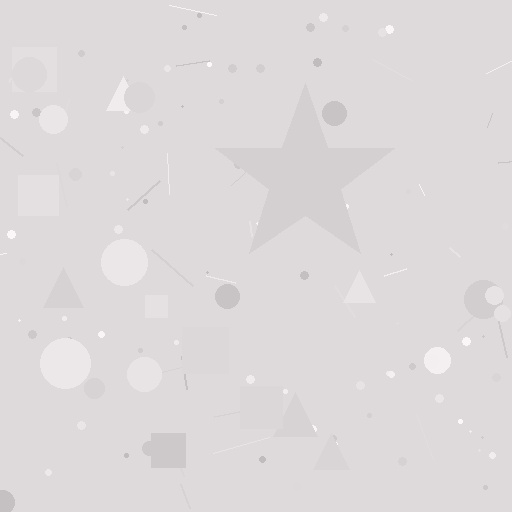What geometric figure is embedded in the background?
A star is embedded in the background.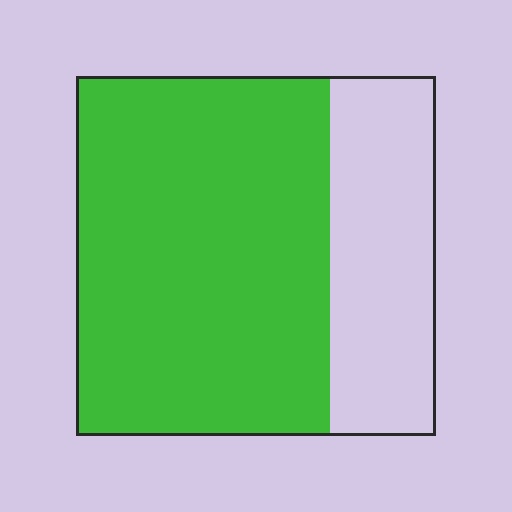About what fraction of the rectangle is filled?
About two thirds (2/3).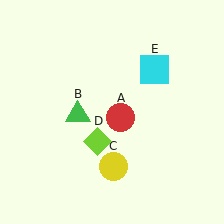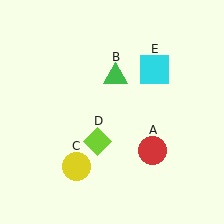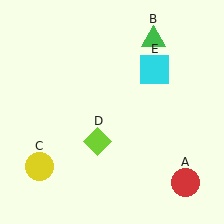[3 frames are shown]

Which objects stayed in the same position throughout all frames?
Lime diamond (object D) and cyan square (object E) remained stationary.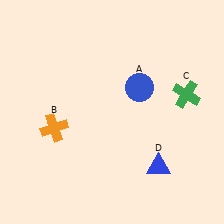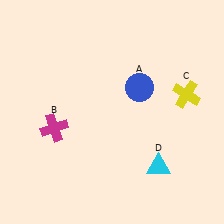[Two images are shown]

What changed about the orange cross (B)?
In Image 1, B is orange. In Image 2, it changed to magenta.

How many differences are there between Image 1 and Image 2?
There are 3 differences between the two images.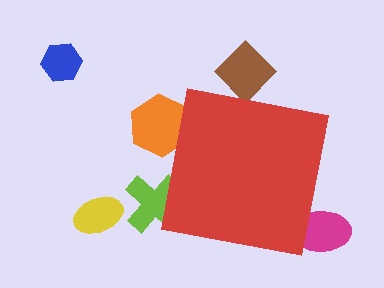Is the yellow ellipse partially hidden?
No, the yellow ellipse is fully visible.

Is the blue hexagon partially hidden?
No, the blue hexagon is fully visible.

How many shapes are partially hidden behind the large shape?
4 shapes are partially hidden.